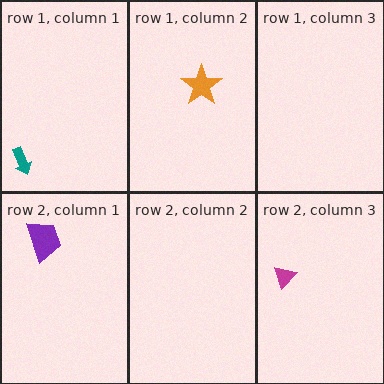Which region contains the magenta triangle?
The row 2, column 3 region.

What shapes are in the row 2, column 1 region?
The purple trapezoid.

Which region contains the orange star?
The row 1, column 2 region.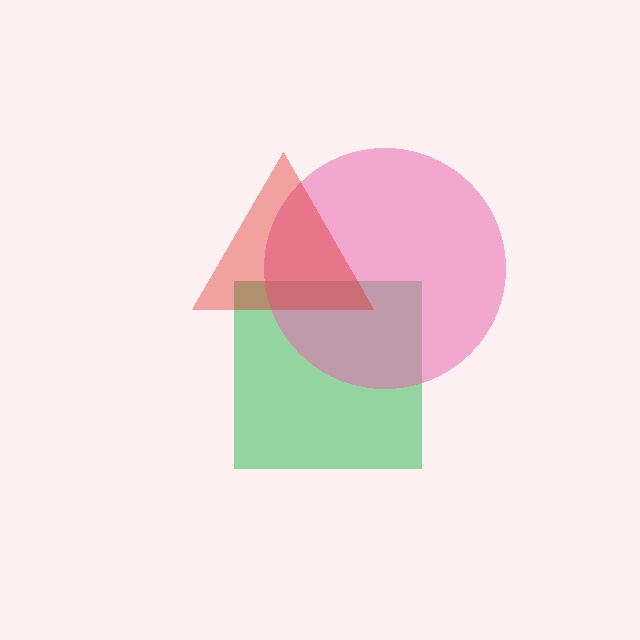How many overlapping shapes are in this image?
There are 3 overlapping shapes in the image.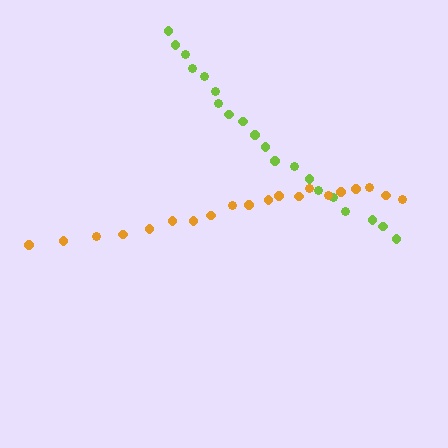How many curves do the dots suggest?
There are 2 distinct paths.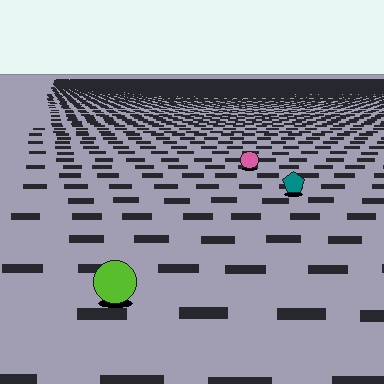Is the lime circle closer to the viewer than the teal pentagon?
Yes. The lime circle is closer — you can tell from the texture gradient: the ground texture is coarser near it.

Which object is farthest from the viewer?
The pink circle is farthest from the viewer. It appears smaller and the ground texture around it is denser.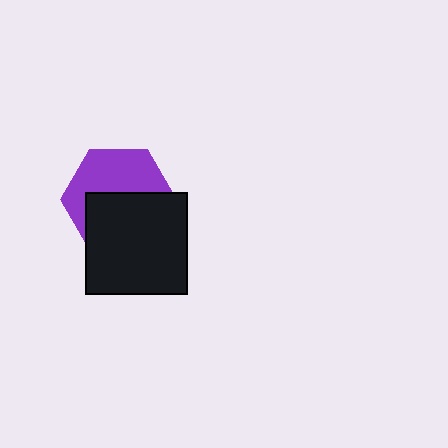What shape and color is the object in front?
The object in front is a black square.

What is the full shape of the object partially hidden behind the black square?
The partially hidden object is a purple hexagon.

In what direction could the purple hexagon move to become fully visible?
The purple hexagon could move up. That would shift it out from behind the black square entirely.